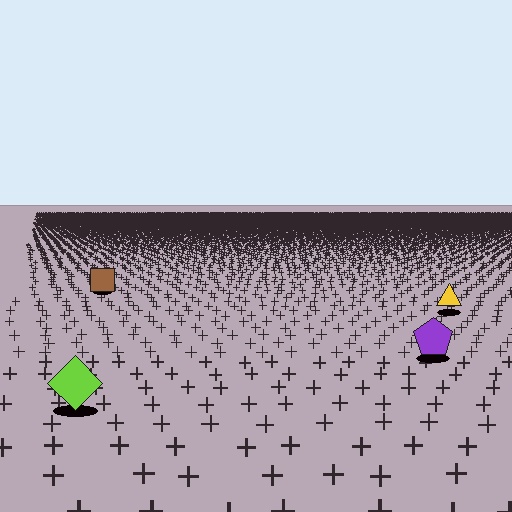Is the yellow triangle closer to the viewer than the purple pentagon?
No. The purple pentagon is closer — you can tell from the texture gradient: the ground texture is coarser near it.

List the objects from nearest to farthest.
From nearest to farthest: the lime diamond, the purple pentagon, the yellow triangle, the brown square.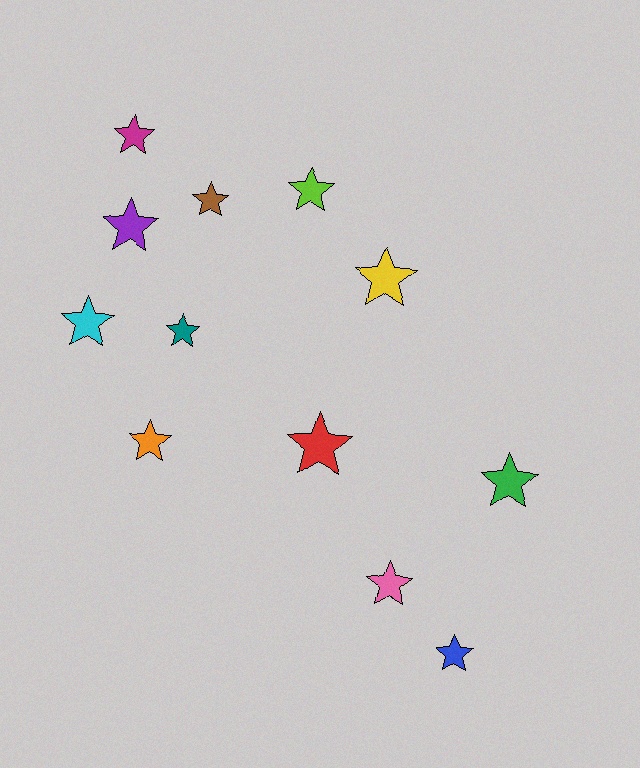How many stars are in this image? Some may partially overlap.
There are 12 stars.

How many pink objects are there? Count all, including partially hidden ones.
There is 1 pink object.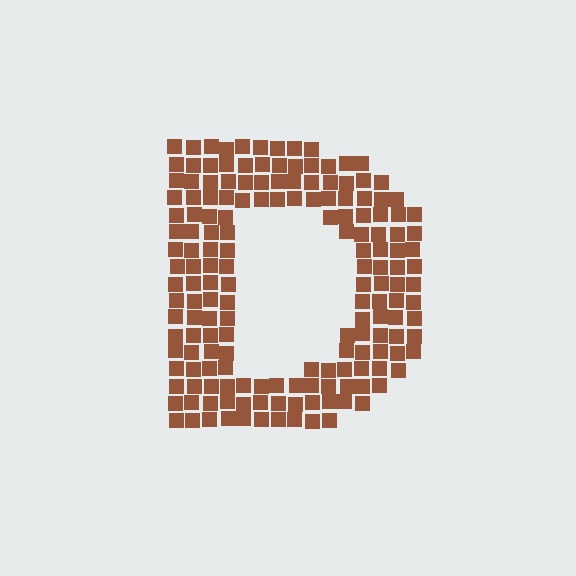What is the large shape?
The large shape is the letter D.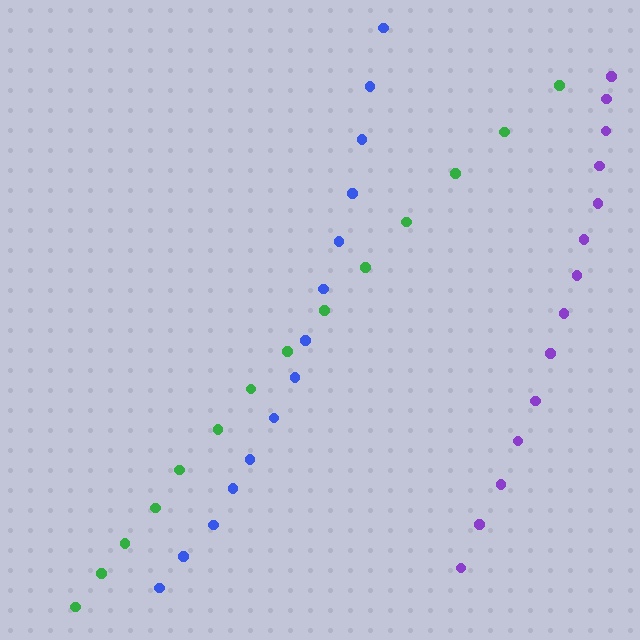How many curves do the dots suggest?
There are 3 distinct paths.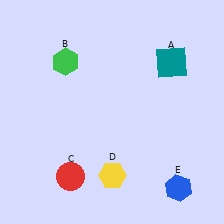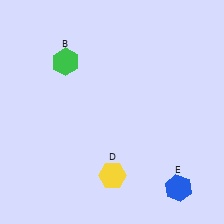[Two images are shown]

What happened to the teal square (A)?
The teal square (A) was removed in Image 2. It was in the top-right area of Image 1.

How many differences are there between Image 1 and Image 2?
There are 2 differences between the two images.